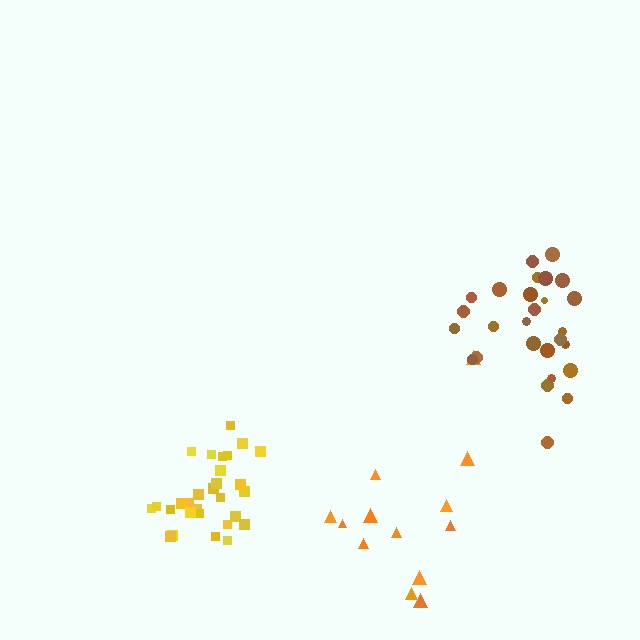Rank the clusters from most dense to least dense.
yellow, brown, orange.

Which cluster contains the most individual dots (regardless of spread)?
Yellow (29).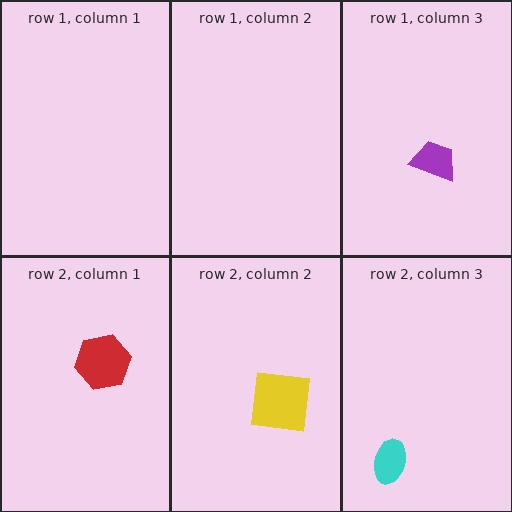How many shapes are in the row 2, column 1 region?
1.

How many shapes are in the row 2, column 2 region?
1.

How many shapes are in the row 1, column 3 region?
1.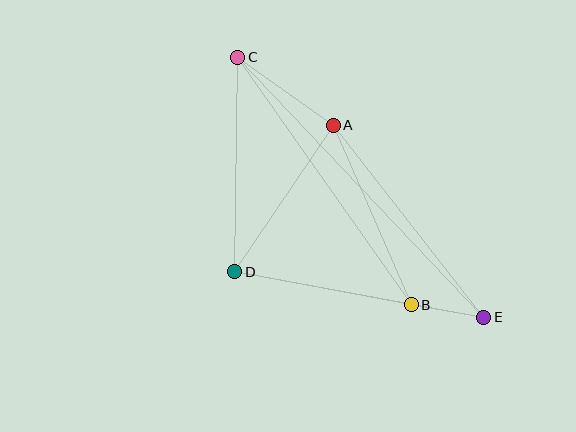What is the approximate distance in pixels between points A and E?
The distance between A and E is approximately 244 pixels.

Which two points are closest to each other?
Points B and E are closest to each other.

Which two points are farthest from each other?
Points C and E are farthest from each other.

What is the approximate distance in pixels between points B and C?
The distance between B and C is approximately 303 pixels.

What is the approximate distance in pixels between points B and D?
The distance between B and D is approximately 180 pixels.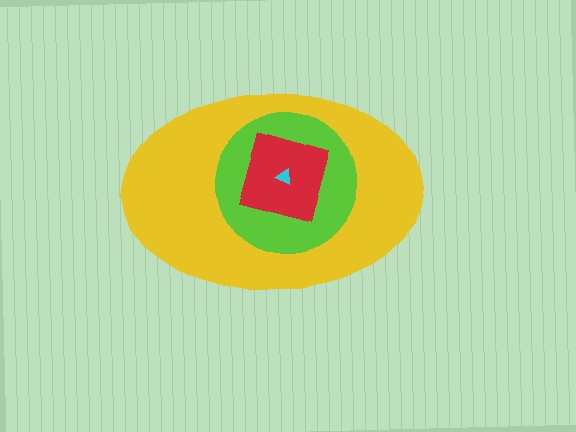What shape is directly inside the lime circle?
The red square.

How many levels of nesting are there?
4.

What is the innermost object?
The cyan triangle.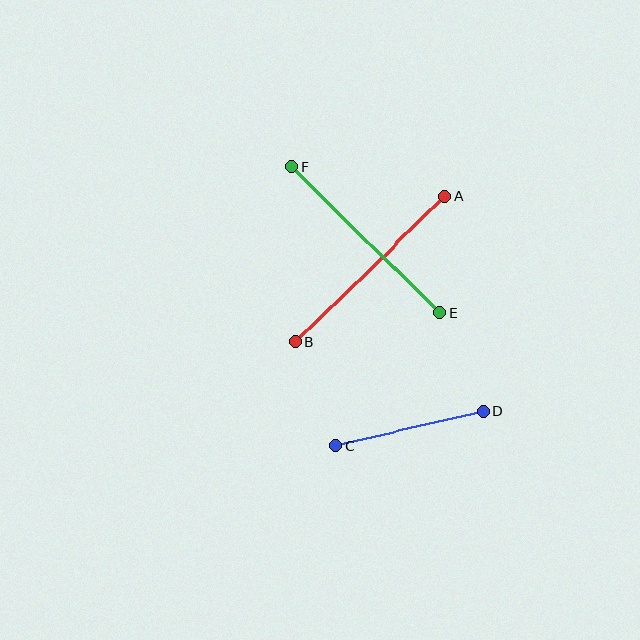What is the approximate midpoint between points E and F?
The midpoint is at approximately (366, 240) pixels.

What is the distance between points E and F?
The distance is approximately 208 pixels.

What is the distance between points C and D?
The distance is approximately 152 pixels.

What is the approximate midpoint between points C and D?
The midpoint is at approximately (409, 428) pixels.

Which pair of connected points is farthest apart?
Points A and B are farthest apart.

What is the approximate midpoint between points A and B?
The midpoint is at approximately (370, 269) pixels.